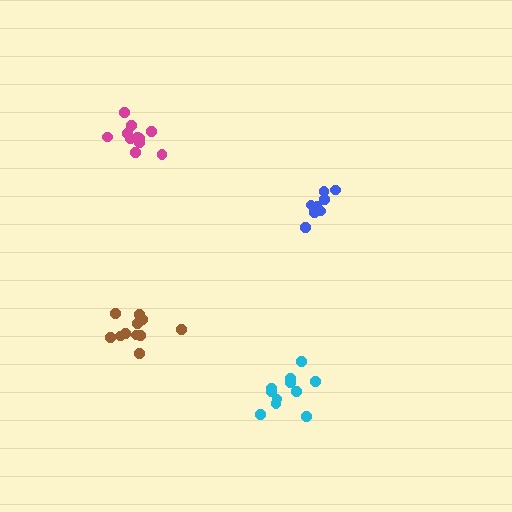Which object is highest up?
The magenta cluster is topmost.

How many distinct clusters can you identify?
There are 4 distinct clusters.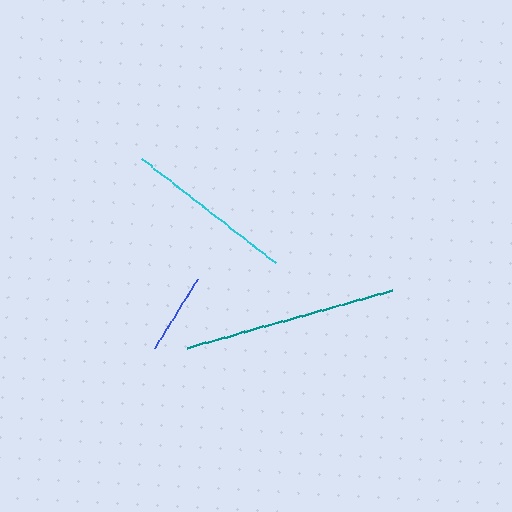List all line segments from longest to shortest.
From longest to shortest: teal, cyan, blue.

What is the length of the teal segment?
The teal segment is approximately 213 pixels long.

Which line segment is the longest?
The teal line is the longest at approximately 213 pixels.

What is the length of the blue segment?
The blue segment is approximately 82 pixels long.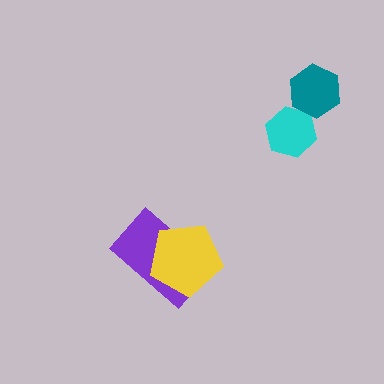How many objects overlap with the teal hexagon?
1 object overlaps with the teal hexagon.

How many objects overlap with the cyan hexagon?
1 object overlaps with the cyan hexagon.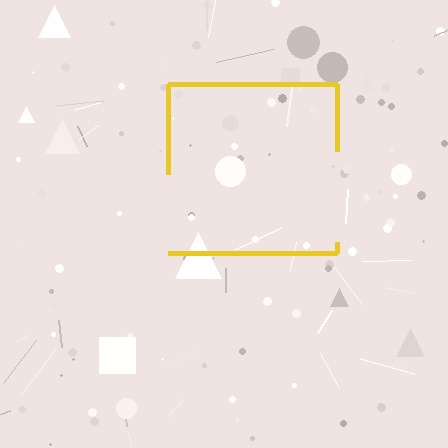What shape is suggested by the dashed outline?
The dashed outline suggests a square.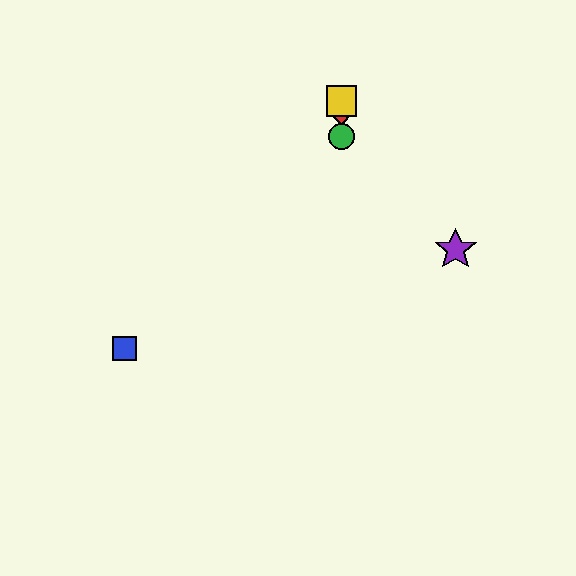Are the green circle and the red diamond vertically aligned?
Yes, both are at x≈341.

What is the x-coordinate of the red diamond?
The red diamond is at x≈341.